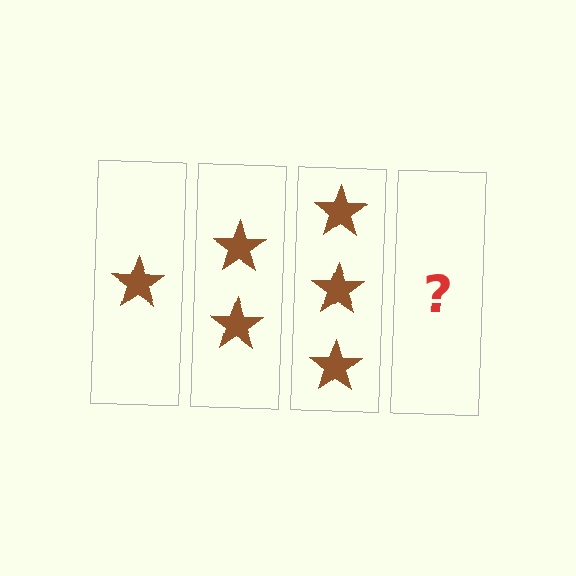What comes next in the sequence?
The next element should be 4 stars.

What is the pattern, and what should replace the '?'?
The pattern is that each step adds one more star. The '?' should be 4 stars.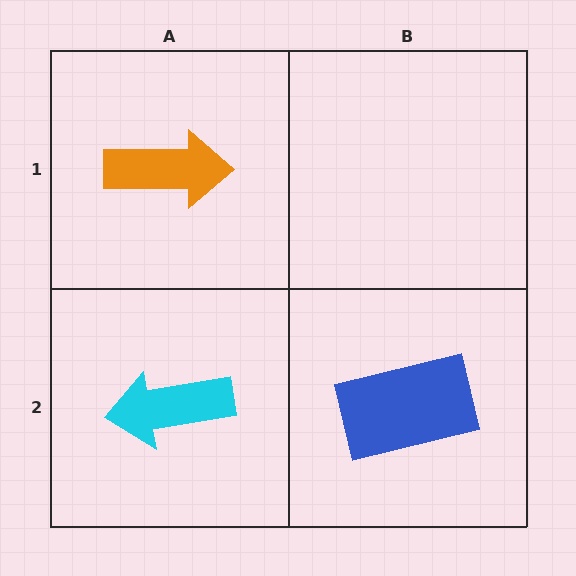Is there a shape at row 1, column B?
No, that cell is empty.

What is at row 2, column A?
A cyan arrow.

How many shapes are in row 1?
1 shape.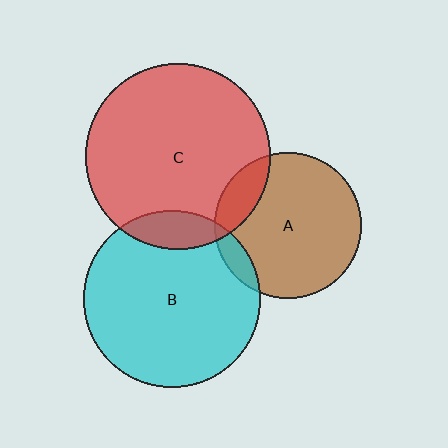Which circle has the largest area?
Circle C (red).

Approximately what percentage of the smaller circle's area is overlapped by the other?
Approximately 15%.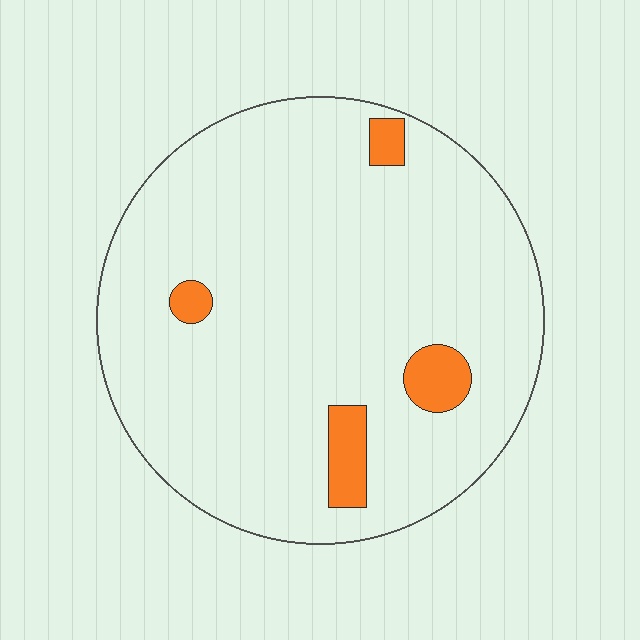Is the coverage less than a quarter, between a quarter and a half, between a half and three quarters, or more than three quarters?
Less than a quarter.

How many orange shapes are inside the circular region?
4.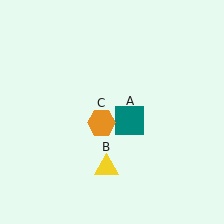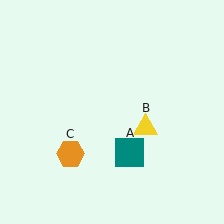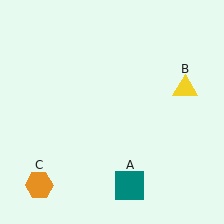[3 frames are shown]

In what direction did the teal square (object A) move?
The teal square (object A) moved down.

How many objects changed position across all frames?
3 objects changed position: teal square (object A), yellow triangle (object B), orange hexagon (object C).